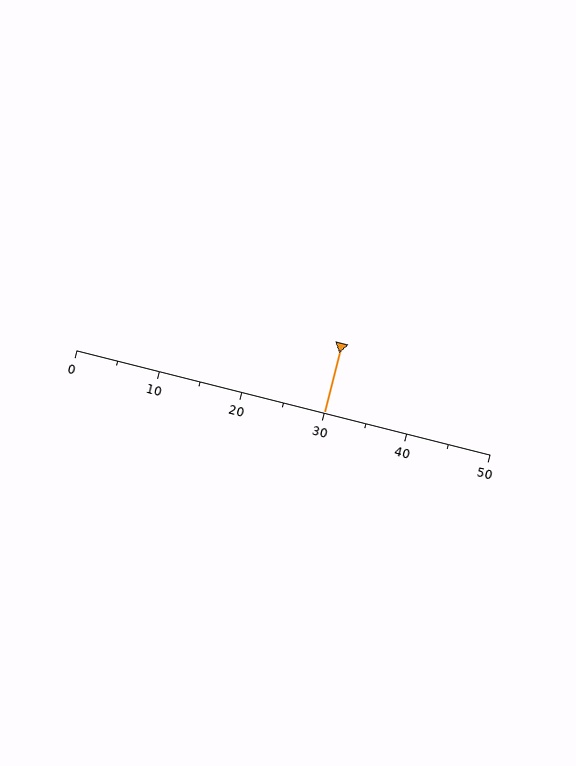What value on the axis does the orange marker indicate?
The marker indicates approximately 30.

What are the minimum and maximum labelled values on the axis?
The axis runs from 0 to 50.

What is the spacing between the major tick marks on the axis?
The major ticks are spaced 10 apart.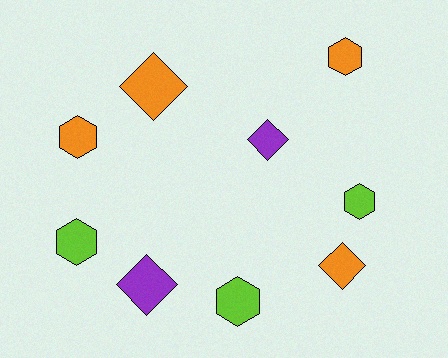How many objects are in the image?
There are 9 objects.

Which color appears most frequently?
Orange, with 4 objects.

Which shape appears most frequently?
Hexagon, with 5 objects.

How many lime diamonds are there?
There are no lime diamonds.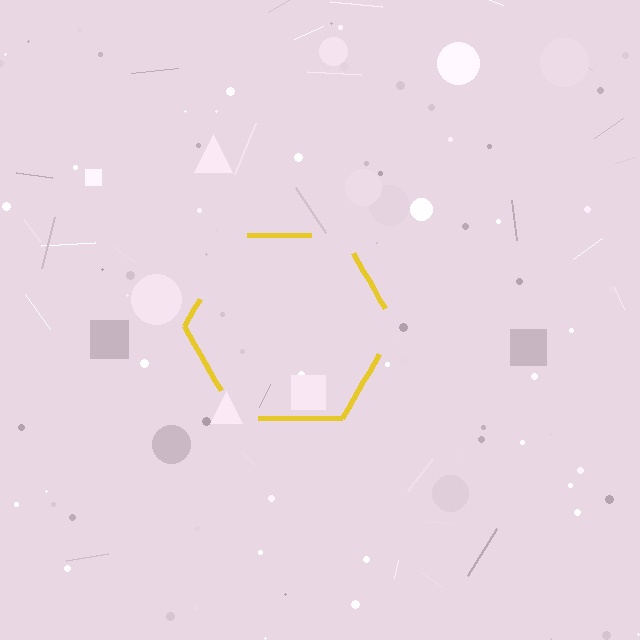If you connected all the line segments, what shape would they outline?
They would outline a hexagon.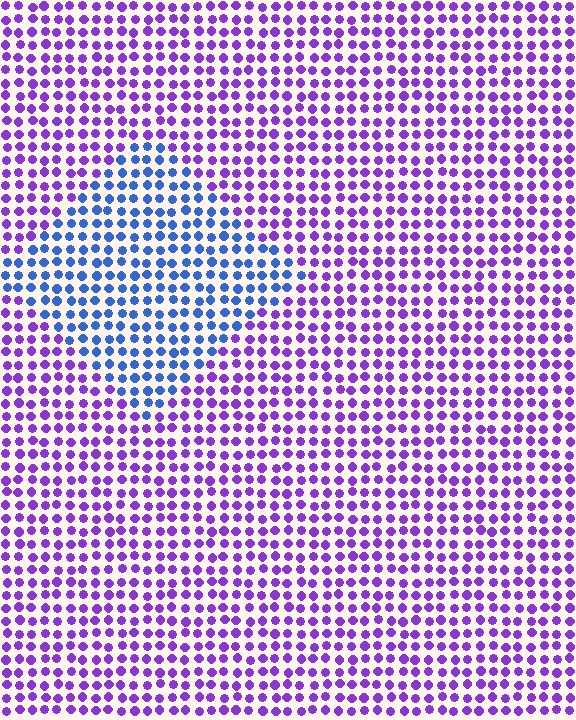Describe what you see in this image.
The image is filled with small purple elements in a uniform arrangement. A diamond-shaped region is visible where the elements are tinted to a slightly different hue, forming a subtle color boundary.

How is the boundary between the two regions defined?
The boundary is defined purely by a slight shift in hue (about 51 degrees). Spacing, size, and orientation are identical on both sides.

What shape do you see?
I see a diamond.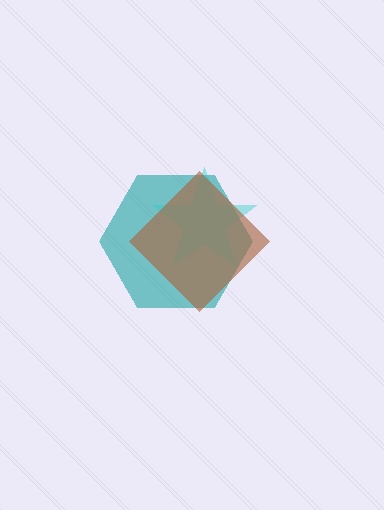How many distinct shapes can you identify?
There are 3 distinct shapes: a teal hexagon, a cyan star, a brown diamond.